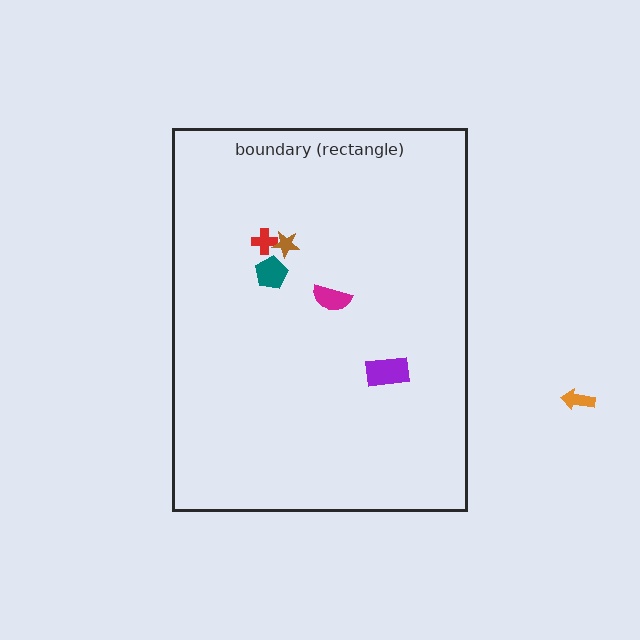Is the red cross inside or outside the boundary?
Inside.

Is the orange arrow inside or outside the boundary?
Outside.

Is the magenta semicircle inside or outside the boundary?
Inside.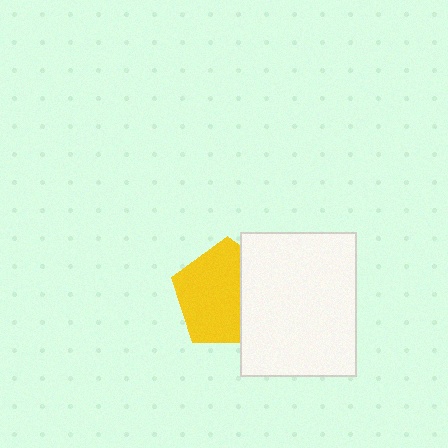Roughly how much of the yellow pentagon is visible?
Most of it is visible (roughly 65%).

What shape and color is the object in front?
The object in front is a white rectangle.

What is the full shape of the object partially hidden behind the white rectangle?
The partially hidden object is a yellow pentagon.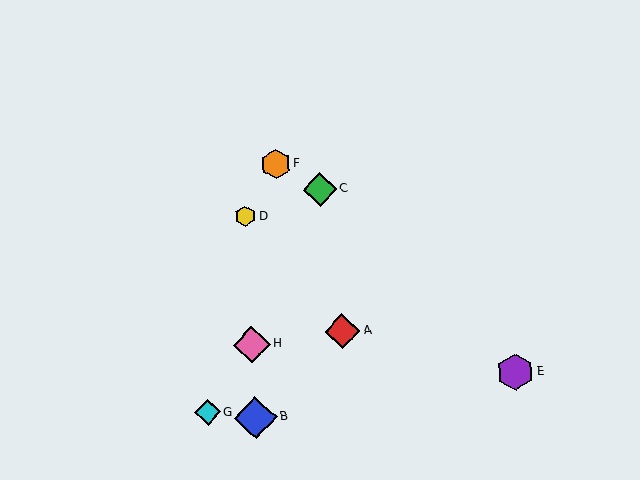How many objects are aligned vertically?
3 objects (B, D, H) are aligned vertically.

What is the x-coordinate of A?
Object A is at x≈342.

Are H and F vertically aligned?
No, H is at x≈252 and F is at x≈276.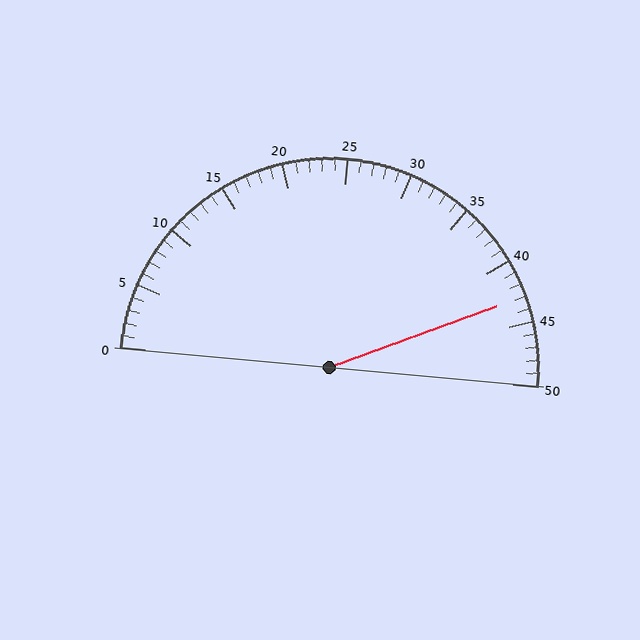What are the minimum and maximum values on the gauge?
The gauge ranges from 0 to 50.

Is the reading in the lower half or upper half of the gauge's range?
The reading is in the upper half of the range (0 to 50).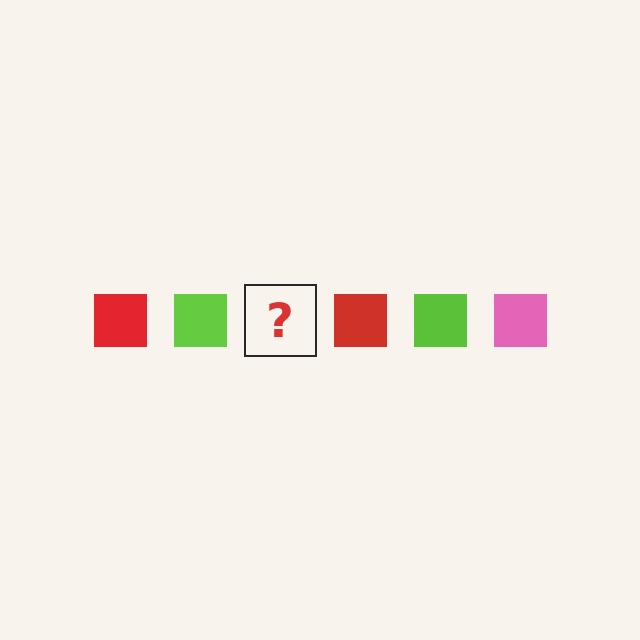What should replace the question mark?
The question mark should be replaced with a pink square.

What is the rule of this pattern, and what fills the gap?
The rule is that the pattern cycles through red, lime, pink squares. The gap should be filled with a pink square.